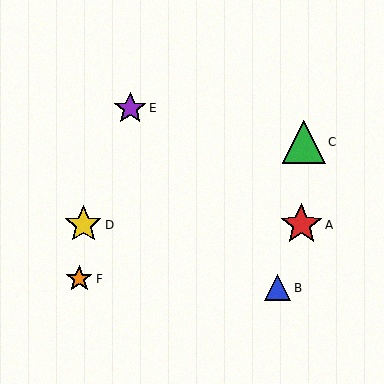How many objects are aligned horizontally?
2 objects (A, D) are aligned horizontally.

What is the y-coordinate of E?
Object E is at y≈108.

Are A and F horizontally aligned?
No, A is at y≈225 and F is at y≈279.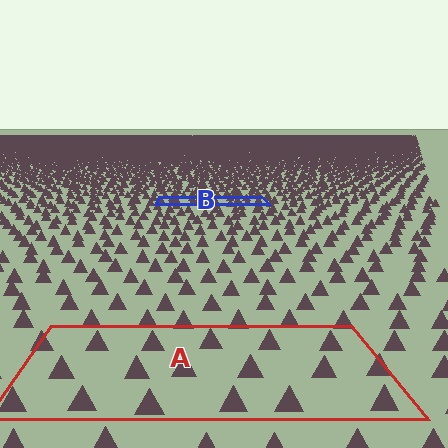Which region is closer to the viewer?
Region A is closer. The texture elements there are larger and more spread out.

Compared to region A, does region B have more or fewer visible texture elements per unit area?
Region B has more texture elements per unit area — they are packed more densely because it is farther away.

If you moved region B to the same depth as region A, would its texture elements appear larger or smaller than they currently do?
They would appear larger. At a closer depth, the same texture elements are projected at a bigger on-screen size.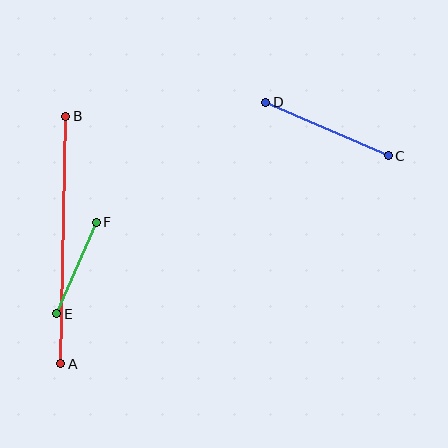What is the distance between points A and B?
The distance is approximately 248 pixels.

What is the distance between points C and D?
The distance is approximately 133 pixels.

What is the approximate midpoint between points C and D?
The midpoint is at approximately (327, 129) pixels.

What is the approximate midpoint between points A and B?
The midpoint is at approximately (63, 240) pixels.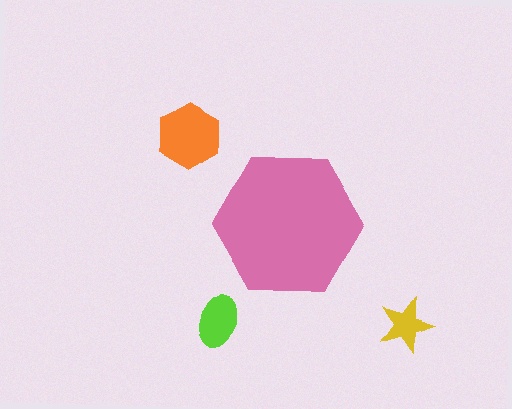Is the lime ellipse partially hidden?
No, the lime ellipse is fully visible.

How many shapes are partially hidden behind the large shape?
0 shapes are partially hidden.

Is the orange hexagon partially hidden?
No, the orange hexagon is fully visible.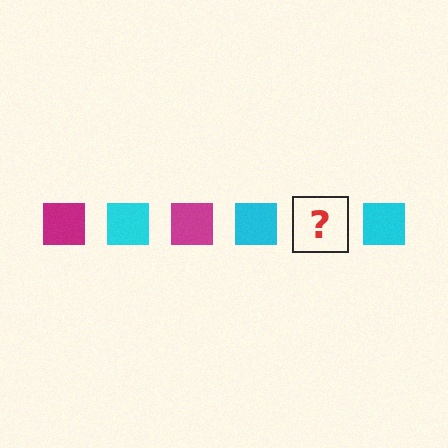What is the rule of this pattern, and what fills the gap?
The rule is that the pattern cycles through magenta, cyan squares. The gap should be filled with a magenta square.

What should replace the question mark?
The question mark should be replaced with a magenta square.